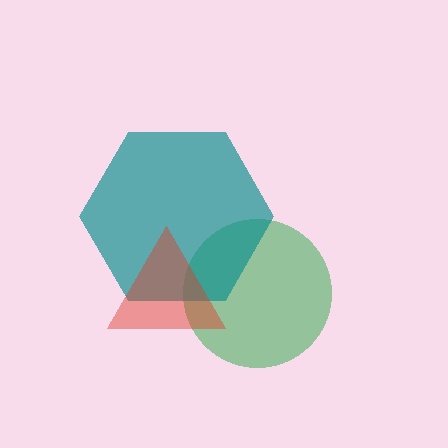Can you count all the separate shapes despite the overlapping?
Yes, there are 3 separate shapes.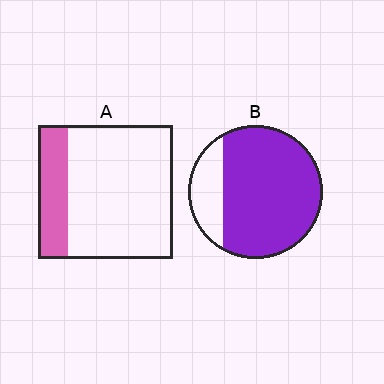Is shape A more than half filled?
No.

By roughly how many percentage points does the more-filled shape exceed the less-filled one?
By roughly 55 percentage points (B over A).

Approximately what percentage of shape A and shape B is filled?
A is approximately 20% and B is approximately 80%.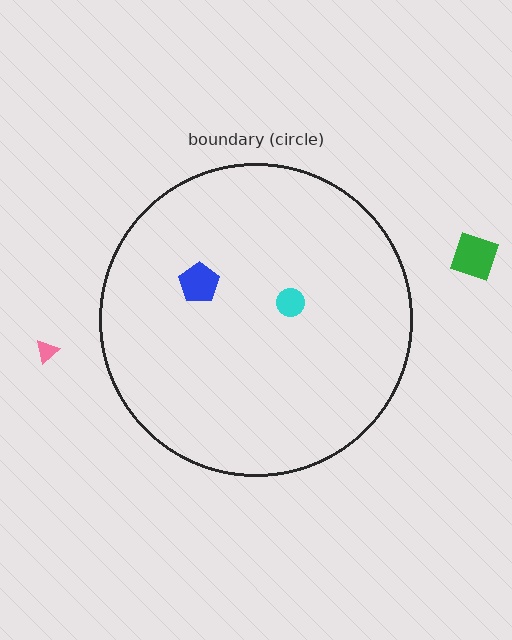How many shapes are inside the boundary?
2 inside, 2 outside.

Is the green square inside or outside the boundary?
Outside.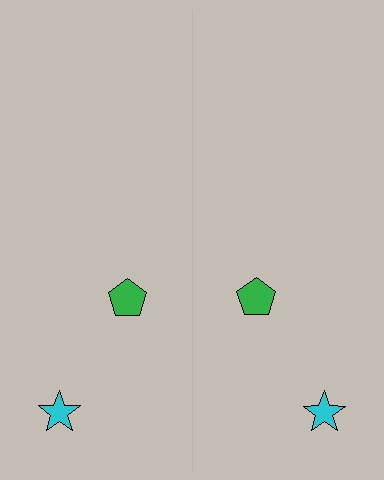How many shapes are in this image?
There are 4 shapes in this image.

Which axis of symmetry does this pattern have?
The pattern has a vertical axis of symmetry running through the center of the image.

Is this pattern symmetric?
Yes, this pattern has bilateral (reflection) symmetry.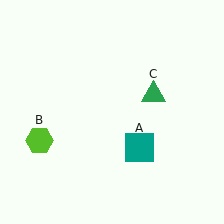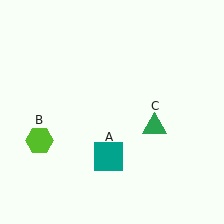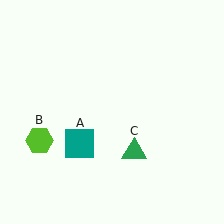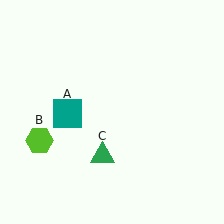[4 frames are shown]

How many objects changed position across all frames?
2 objects changed position: teal square (object A), green triangle (object C).